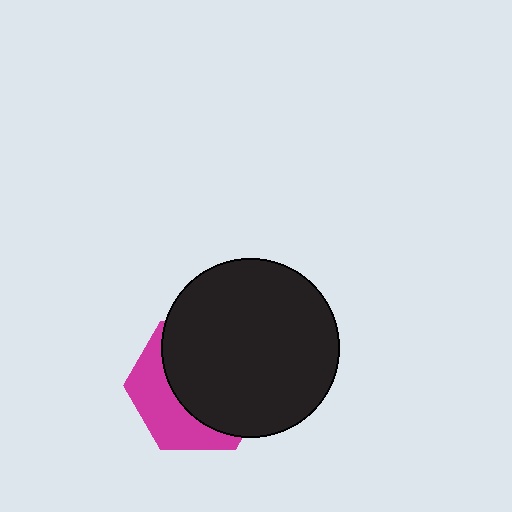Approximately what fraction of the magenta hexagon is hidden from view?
Roughly 64% of the magenta hexagon is hidden behind the black circle.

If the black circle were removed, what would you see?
You would see the complete magenta hexagon.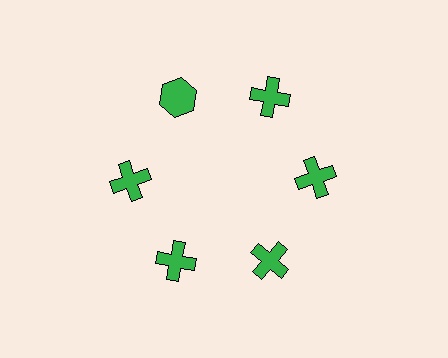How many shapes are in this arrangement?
There are 6 shapes arranged in a ring pattern.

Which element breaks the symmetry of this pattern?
The green hexagon at roughly the 11 o'clock position breaks the symmetry. All other shapes are green crosses.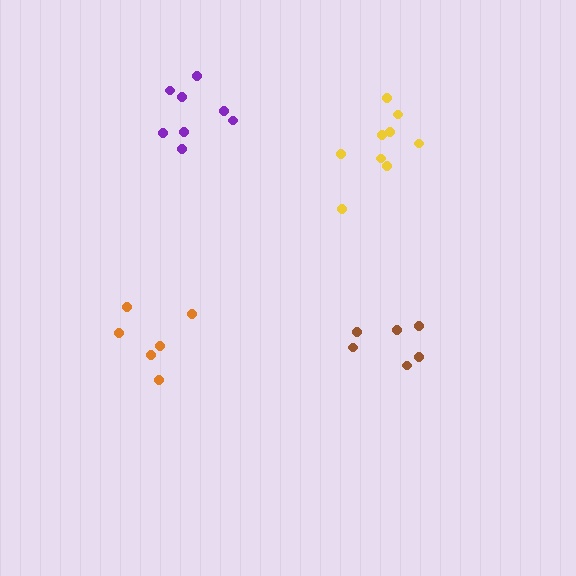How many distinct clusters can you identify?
There are 4 distinct clusters.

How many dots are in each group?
Group 1: 9 dots, Group 2: 6 dots, Group 3: 6 dots, Group 4: 8 dots (29 total).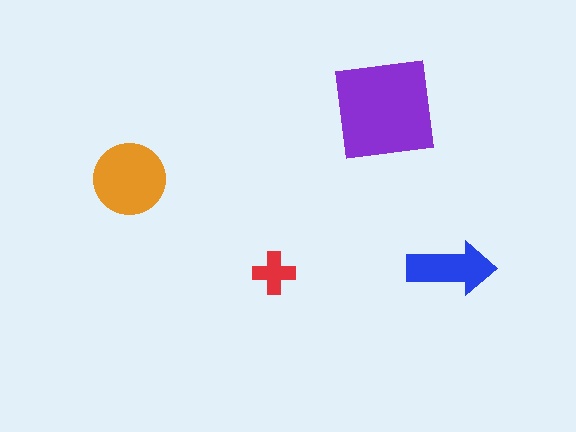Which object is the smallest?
The red cross.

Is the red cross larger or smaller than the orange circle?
Smaller.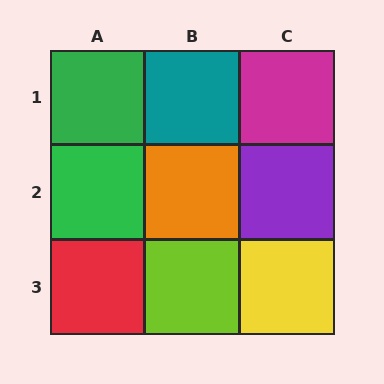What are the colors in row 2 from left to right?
Green, orange, purple.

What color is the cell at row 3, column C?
Yellow.